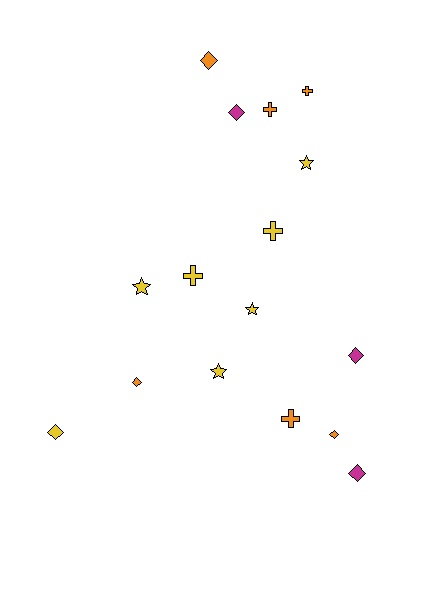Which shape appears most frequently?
Diamond, with 7 objects.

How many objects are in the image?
There are 16 objects.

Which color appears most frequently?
Yellow, with 7 objects.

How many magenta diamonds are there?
There are 3 magenta diamonds.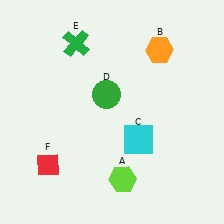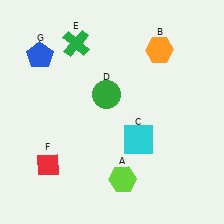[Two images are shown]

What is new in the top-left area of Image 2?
A blue pentagon (G) was added in the top-left area of Image 2.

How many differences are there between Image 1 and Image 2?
There is 1 difference between the two images.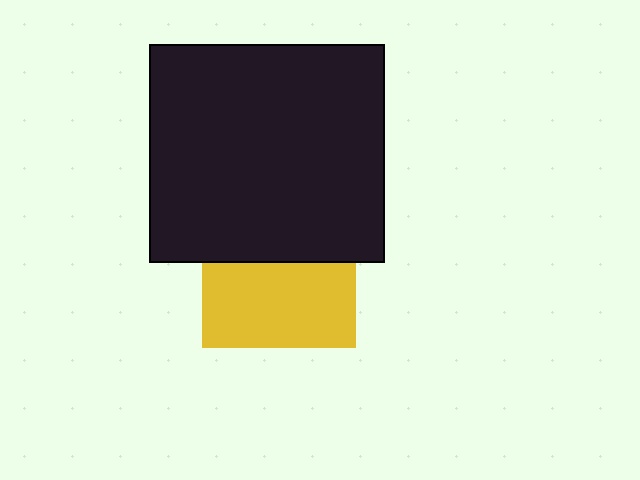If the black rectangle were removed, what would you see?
You would see the complete yellow square.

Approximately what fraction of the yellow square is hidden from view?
Roughly 45% of the yellow square is hidden behind the black rectangle.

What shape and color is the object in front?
The object in front is a black rectangle.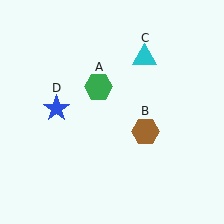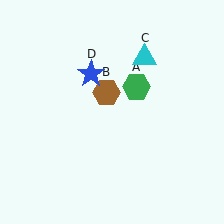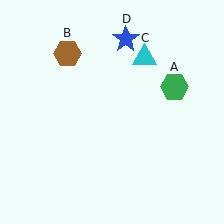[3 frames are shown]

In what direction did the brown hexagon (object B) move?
The brown hexagon (object B) moved up and to the left.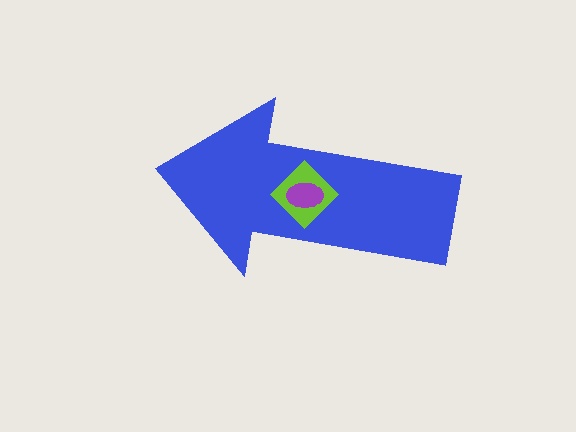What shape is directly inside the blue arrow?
The lime diamond.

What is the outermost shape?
The blue arrow.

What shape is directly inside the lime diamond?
The purple ellipse.